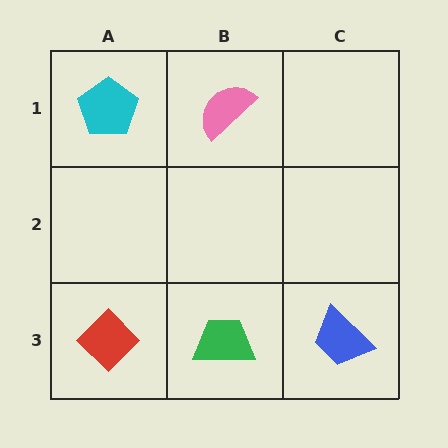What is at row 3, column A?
A red diamond.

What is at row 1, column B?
A pink semicircle.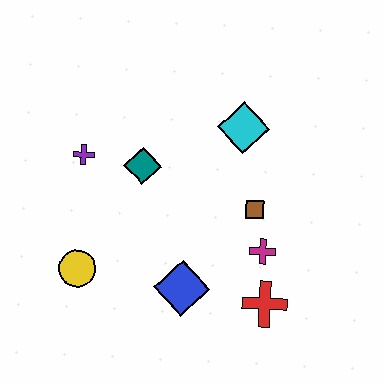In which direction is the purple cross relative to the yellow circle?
The purple cross is above the yellow circle.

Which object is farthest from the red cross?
The purple cross is farthest from the red cross.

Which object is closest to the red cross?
The magenta cross is closest to the red cross.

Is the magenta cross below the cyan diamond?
Yes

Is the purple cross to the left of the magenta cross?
Yes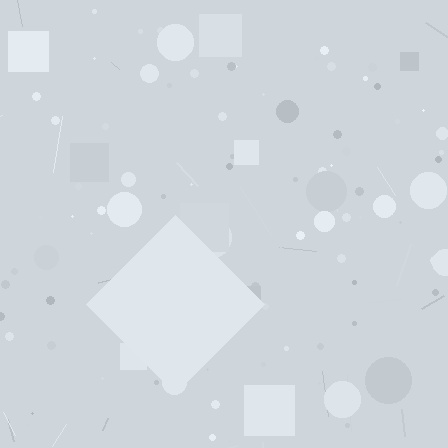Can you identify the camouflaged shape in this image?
The camouflaged shape is a diamond.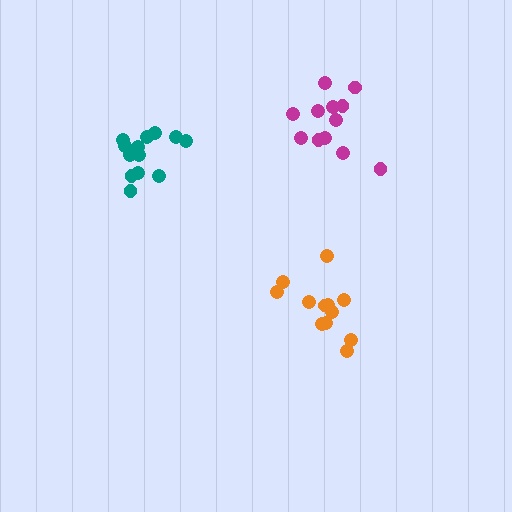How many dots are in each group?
Group 1: 12 dots, Group 2: 13 dots, Group 3: 12 dots (37 total).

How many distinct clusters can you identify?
There are 3 distinct clusters.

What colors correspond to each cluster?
The clusters are colored: orange, teal, magenta.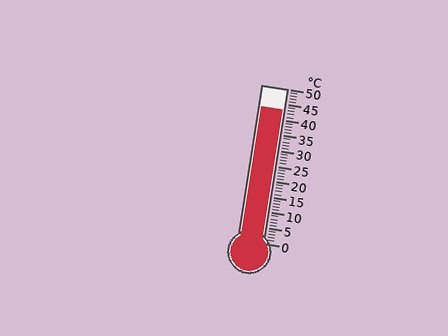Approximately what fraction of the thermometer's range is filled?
The thermometer is filled to approximately 85% of its range.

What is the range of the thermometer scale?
The thermometer scale ranges from 0°C to 50°C.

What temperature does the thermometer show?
The thermometer shows approximately 43°C.